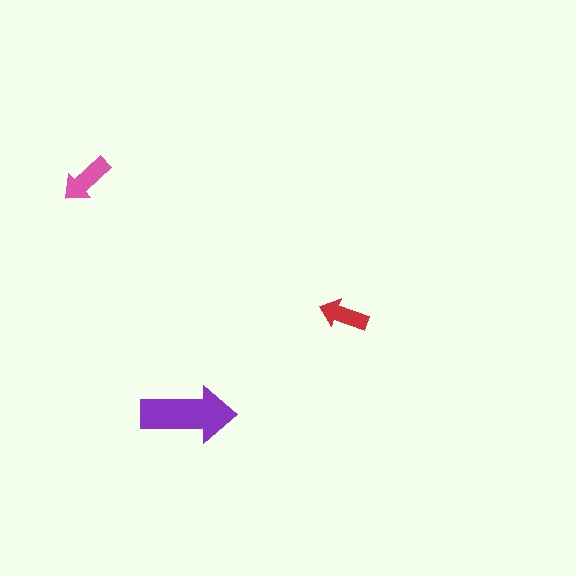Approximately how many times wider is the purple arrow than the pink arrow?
About 2 times wider.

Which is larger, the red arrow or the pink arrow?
The pink one.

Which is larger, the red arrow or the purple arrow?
The purple one.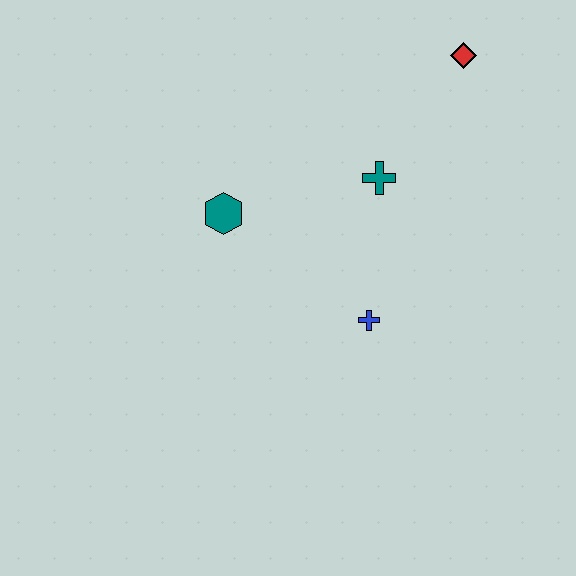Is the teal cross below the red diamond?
Yes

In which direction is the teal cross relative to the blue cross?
The teal cross is above the blue cross.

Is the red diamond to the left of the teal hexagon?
No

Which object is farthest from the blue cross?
The red diamond is farthest from the blue cross.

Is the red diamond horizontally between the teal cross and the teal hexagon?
No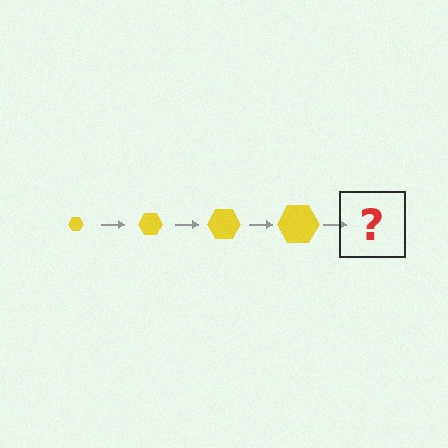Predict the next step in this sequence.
The next step is a yellow hexagon, larger than the previous one.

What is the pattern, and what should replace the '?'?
The pattern is that the hexagon gets progressively larger each step. The '?' should be a yellow hexagon, larger than the previous one.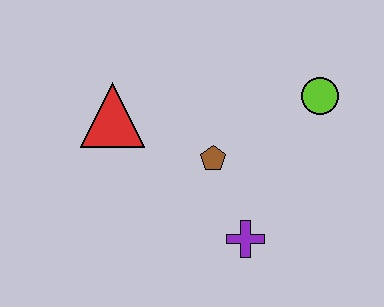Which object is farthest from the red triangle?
The lime circle is farthest from the red triangle.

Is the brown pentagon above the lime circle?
No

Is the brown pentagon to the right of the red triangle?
Yes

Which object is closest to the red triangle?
The brown pentagon is closest to the red triangle.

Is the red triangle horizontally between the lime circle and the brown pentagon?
No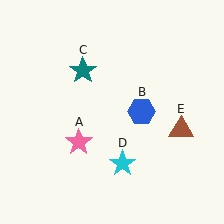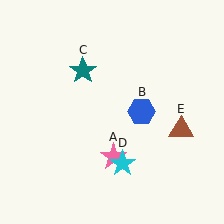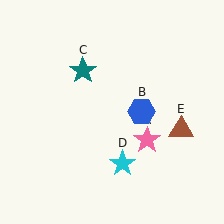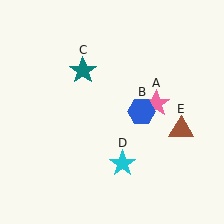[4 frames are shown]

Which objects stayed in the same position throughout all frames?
Blue hexagon (object B) and teal star (object C) and cyan star (object D) and brown triangle (object E) remained stationary.